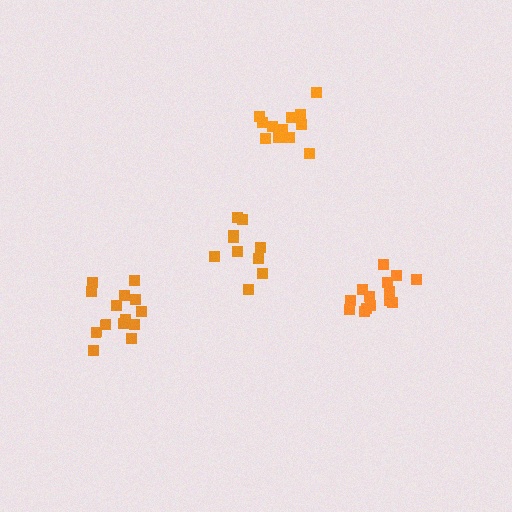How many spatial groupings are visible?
There are 4 spatial groupings.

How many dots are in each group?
Group 1: 14 dots, Group 2: 14 dots, Group 3: 10 dots, Group 4: 12 dots (50 total).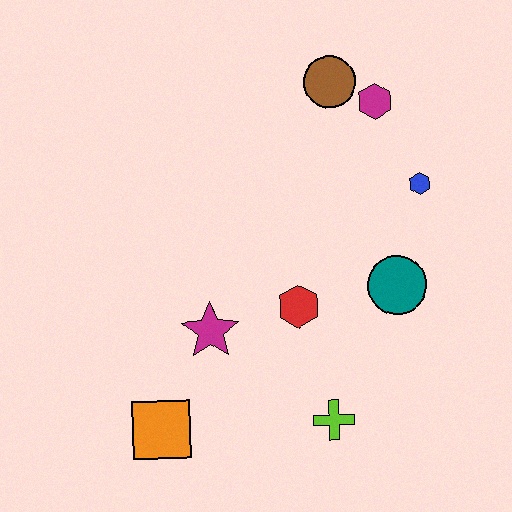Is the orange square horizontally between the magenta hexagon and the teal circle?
No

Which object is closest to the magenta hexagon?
The brown circle is closest to the magenta hexagon.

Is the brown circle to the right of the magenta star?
Yes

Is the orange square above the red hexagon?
No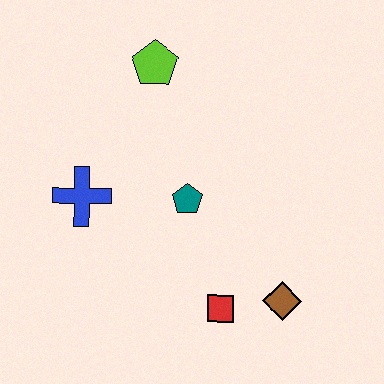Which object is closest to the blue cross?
The teal pentagon is closest to the blue cross.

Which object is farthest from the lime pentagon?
The brown diamond is farthest from the lime pentagon.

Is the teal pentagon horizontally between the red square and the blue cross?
Yes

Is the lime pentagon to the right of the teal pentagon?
No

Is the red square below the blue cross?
Yes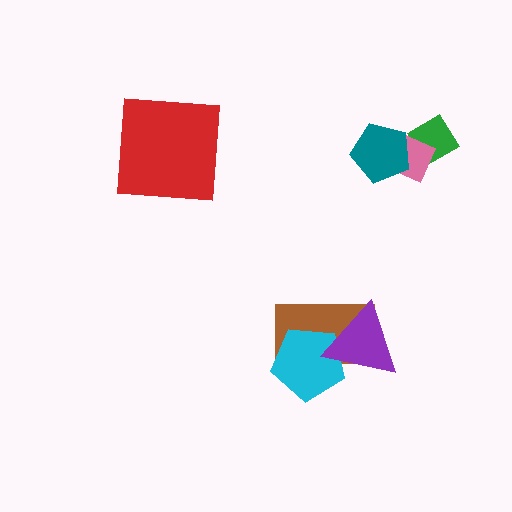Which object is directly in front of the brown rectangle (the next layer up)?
The cyan pentagon is directly in front of the brown rectangle.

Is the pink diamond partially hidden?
Yes, it is partially covered by another shape.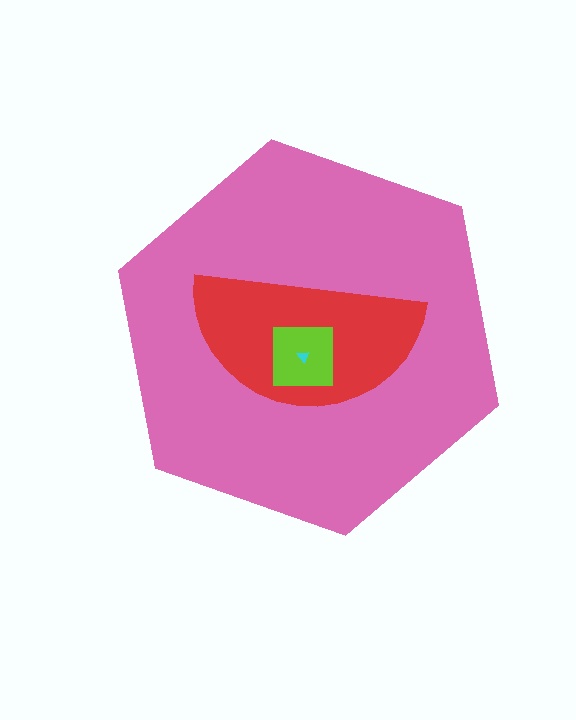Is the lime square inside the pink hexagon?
Yes.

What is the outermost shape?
The pink hexagon.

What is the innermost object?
The cyan triangle.